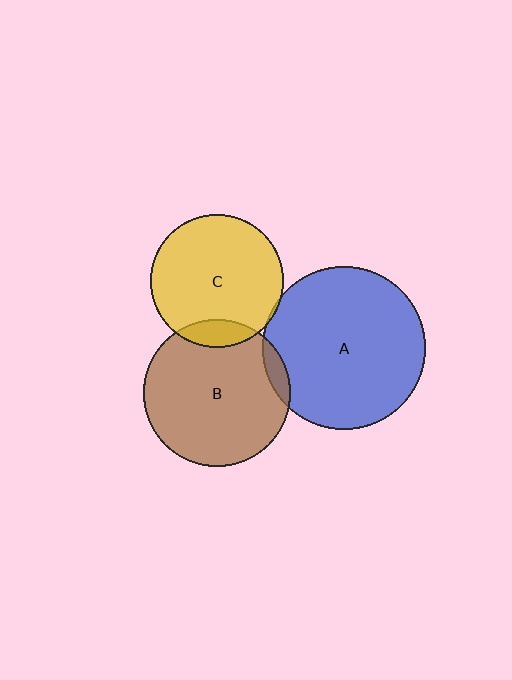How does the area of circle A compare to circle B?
Approximately 1.2 times.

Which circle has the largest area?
Circle A (blue).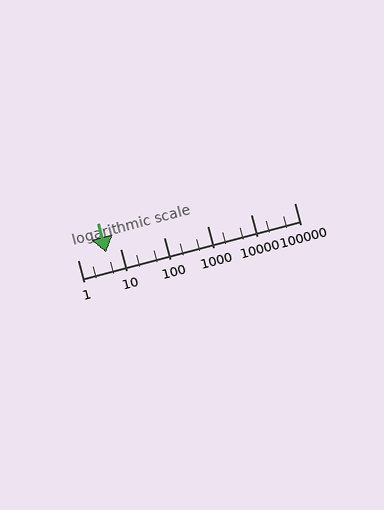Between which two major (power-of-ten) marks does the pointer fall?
The pointer is between 1 and 10.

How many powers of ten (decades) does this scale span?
The scale spans 5 decades, from 1 to 100000.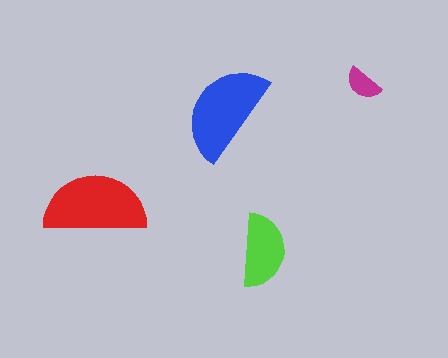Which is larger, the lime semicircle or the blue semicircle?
The blue one.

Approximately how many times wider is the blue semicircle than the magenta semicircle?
About 2.5 times wider.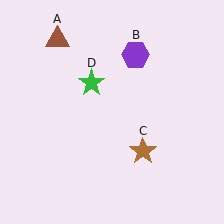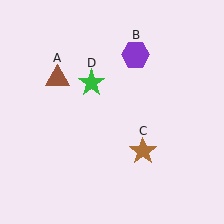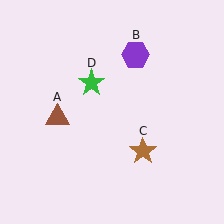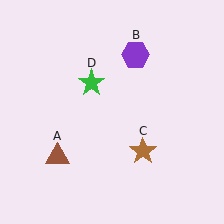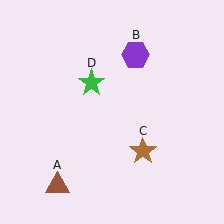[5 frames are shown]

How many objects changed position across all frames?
1 object changed position: brown triangle (object A).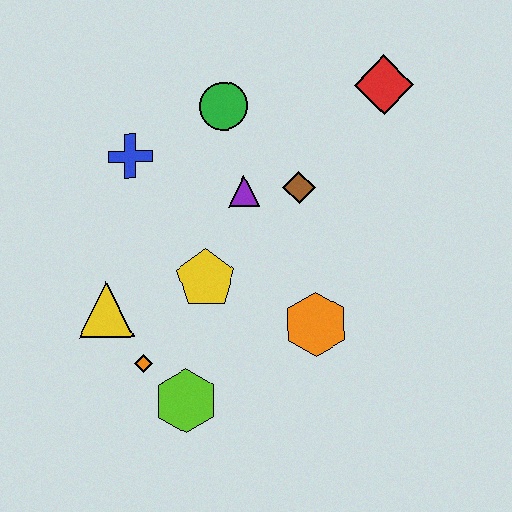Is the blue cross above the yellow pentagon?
Yes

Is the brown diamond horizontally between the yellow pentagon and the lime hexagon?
No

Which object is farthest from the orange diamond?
The red diamond is farthest from the orange diamond.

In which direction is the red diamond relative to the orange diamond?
The red diamond is above the orange diamond.